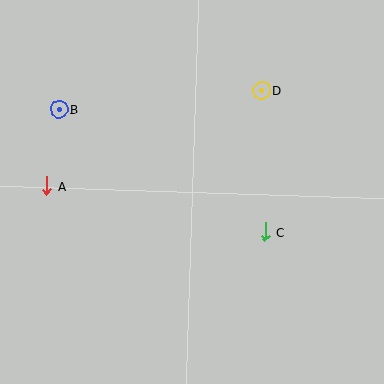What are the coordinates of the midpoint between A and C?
The midpoint between A and C is at (156, 209).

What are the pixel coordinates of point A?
Point A is at (47, 186).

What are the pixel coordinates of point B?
Point B is at (59, 109).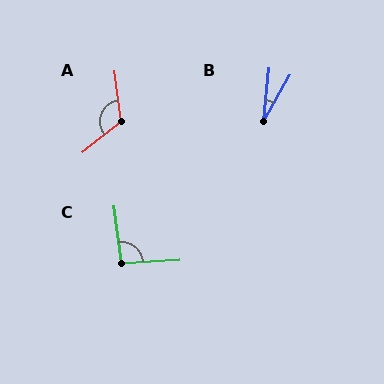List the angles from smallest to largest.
B (23°), C (95°), A (121°).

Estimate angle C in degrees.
Approximately 95 degrees.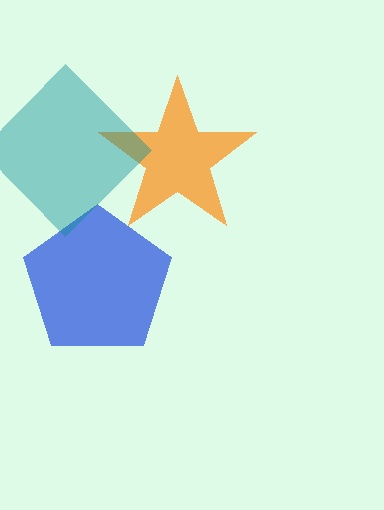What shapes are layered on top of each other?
The layered shapes are: an orange star, a blue pentagon, a teal diamond.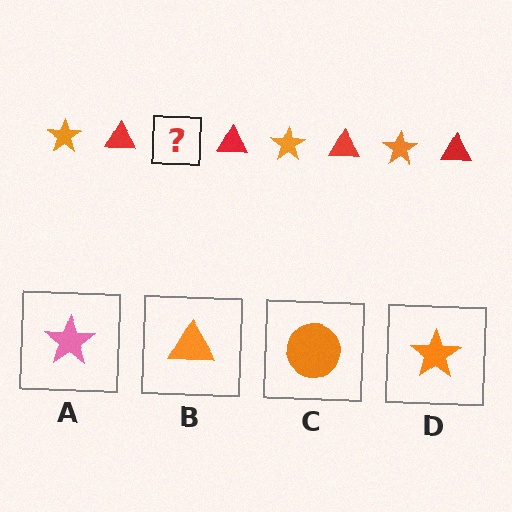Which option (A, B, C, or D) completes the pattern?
D.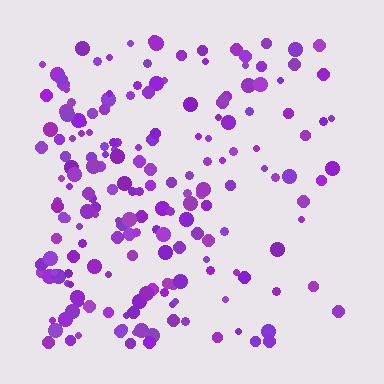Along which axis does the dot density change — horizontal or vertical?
Horizontal.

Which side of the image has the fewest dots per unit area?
The right.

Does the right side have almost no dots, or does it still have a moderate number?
Still a moderate number, just noticeably fewer than the left.